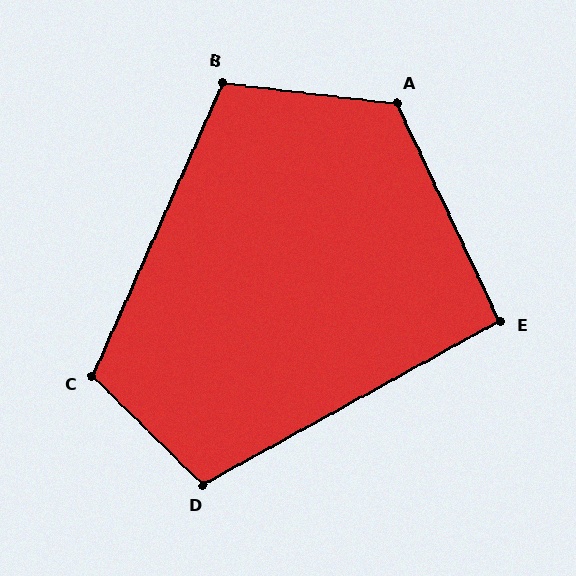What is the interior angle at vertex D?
Approximately 107 degrees (obtuse).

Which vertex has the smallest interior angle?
E, at approximately 94 degrees.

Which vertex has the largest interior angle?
A, at approximately 122 degrees.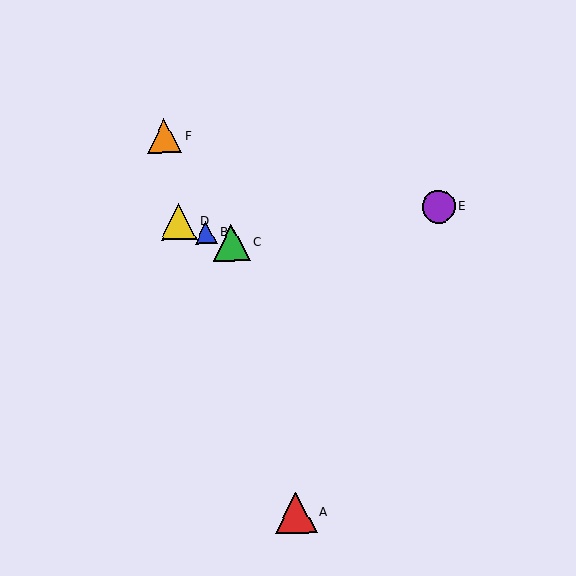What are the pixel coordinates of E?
Object E is at (439, 207).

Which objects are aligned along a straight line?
Objects B, C, D are aligned along a straight line.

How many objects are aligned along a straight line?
3 objects (B, C, D) are aligned along a straight line.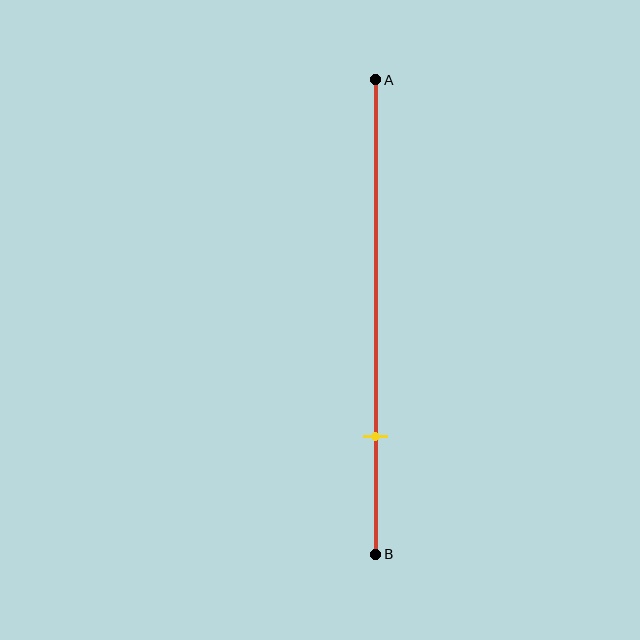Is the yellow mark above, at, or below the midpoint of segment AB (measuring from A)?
The yellow mark is below the midpoint of segment AB.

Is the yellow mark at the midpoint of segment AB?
No, the mark is at about 75% from A, not at the 50% midpoint.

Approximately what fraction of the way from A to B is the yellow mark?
The yellow mark is approximately 75% of the way from A to B.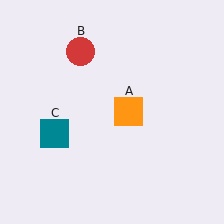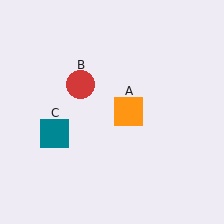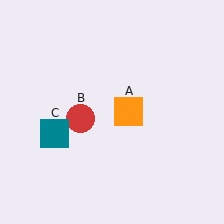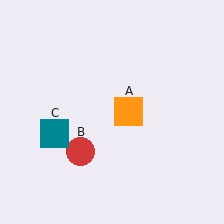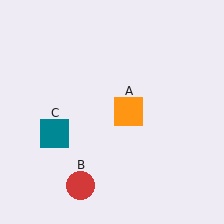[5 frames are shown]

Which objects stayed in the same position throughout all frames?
Orange square (object A) and teal square (object C) remained stationary.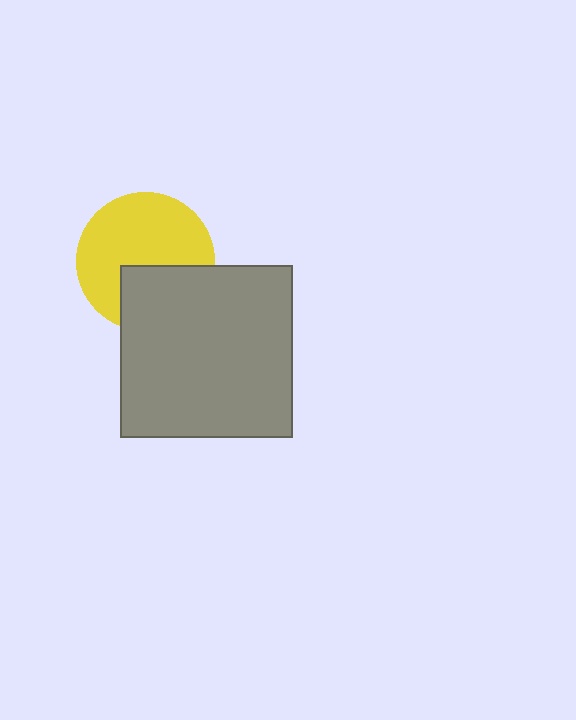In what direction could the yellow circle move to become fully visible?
The yellow circle could move up. That would shift it out from behind the gray square entirely.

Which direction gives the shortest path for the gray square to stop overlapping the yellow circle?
Moving down gives the shortest separation.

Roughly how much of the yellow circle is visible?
Most of it is visible (roughly 66%).